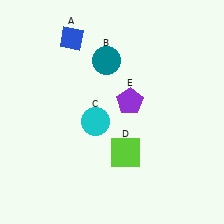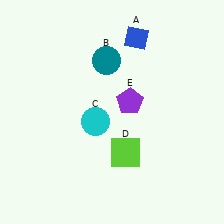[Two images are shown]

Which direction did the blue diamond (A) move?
The blue diamond (A) moved right.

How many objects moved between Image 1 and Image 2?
1 object moved between the two images.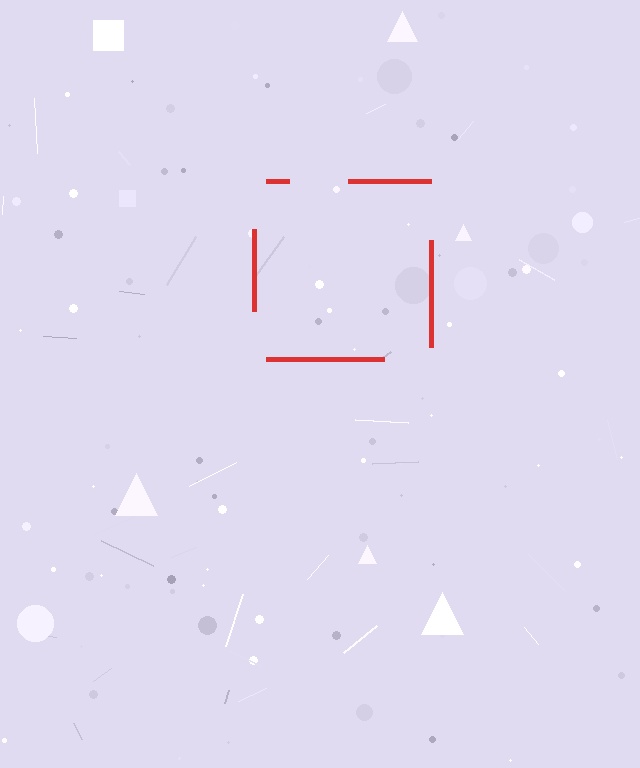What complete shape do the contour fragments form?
The contour fragments form a square.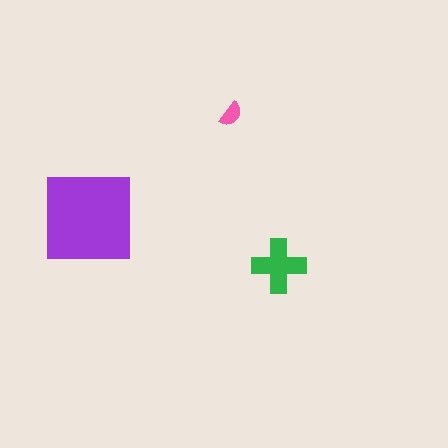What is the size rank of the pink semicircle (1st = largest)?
3rd.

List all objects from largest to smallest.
The purple square, the green cross, the pink semicircle.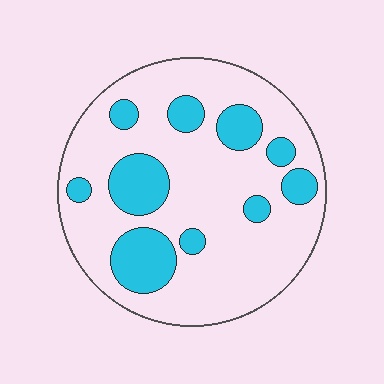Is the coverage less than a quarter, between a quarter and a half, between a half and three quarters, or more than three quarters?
Less than a quarter.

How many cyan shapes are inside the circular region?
10.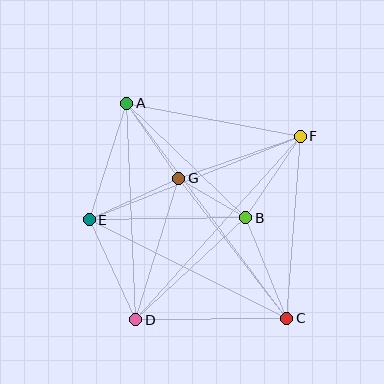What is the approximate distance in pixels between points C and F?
The distance between C and F is approximately 182 pixels.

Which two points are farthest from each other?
Points A and C are farthest from each other.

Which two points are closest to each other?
Points B and G are closest to each other.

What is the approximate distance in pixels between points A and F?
The distance between A and F is approximately 177 pixels.